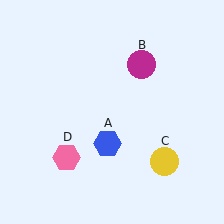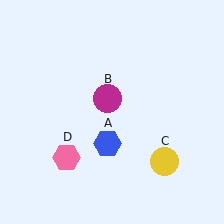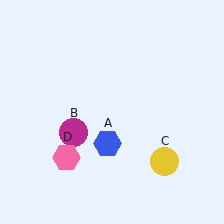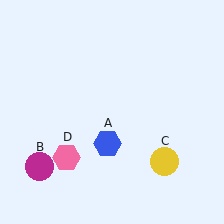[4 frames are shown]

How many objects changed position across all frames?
1 object changed position: magenta circle (object B).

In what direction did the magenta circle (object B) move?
The magenta circle (object B) moved down and to the left.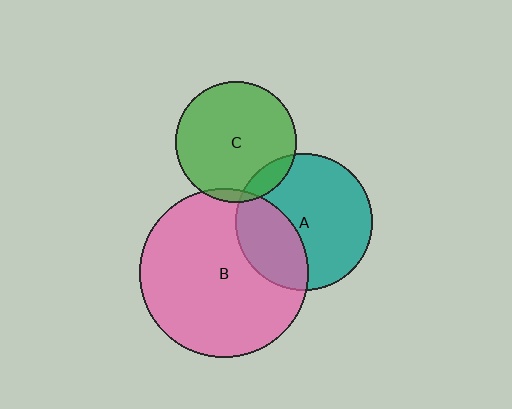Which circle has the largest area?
Circle B (pink).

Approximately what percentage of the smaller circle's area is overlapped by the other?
Approximately 35%.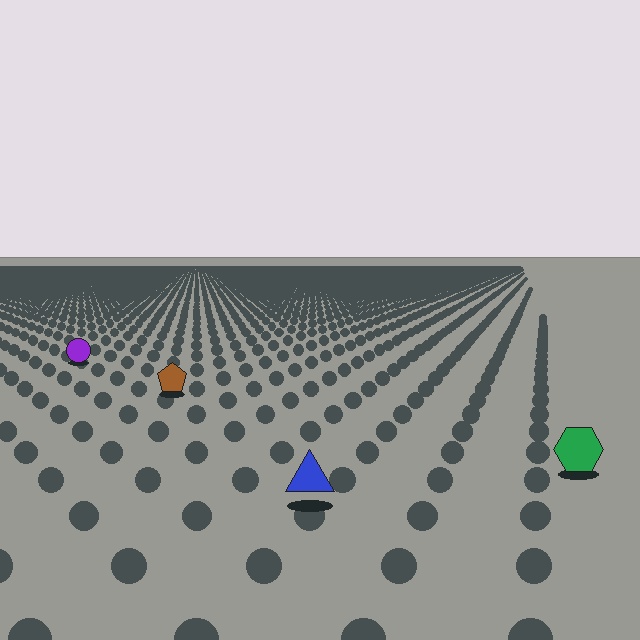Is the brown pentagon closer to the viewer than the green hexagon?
No. The green hexagon is closer — you can tell from the texture gradient: the ground texture is coarser near it.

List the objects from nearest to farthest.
From nearest to farthest: the blue triangle, the green hexagon, the brown pentagon, the purple circle.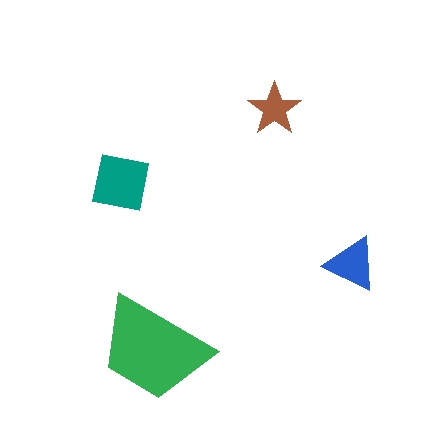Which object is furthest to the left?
The teal square is leftmost.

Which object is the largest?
The green trapezoid.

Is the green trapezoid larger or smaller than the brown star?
Larger.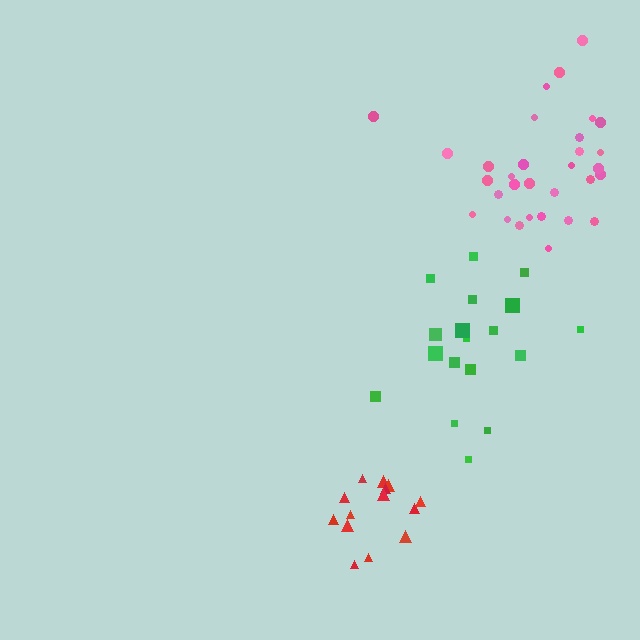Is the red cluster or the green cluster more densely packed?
Red.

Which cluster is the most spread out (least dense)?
Green.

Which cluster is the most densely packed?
Pink.